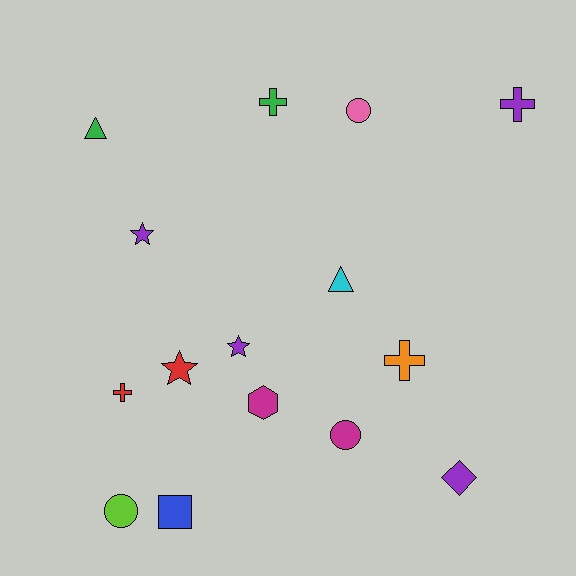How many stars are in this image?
There are 3 stars.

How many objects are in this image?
There are 15 objects.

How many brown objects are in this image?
There are no brown objects.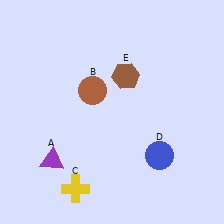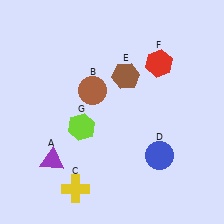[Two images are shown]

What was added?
A red hexagon (F), a lime hexagon (G) were added in Image 2.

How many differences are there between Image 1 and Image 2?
There are 2 differences between the two images.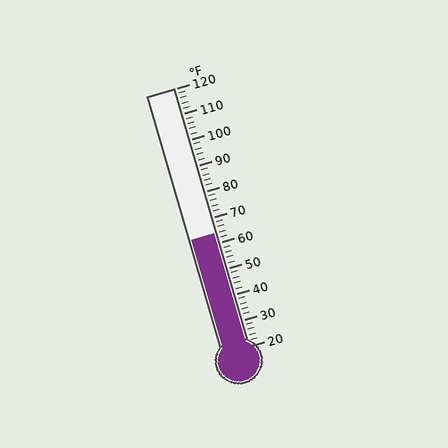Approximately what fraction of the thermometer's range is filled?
The thermometer is filled to approximately 45% of its range.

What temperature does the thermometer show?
The thermometer shows approximately 64°F.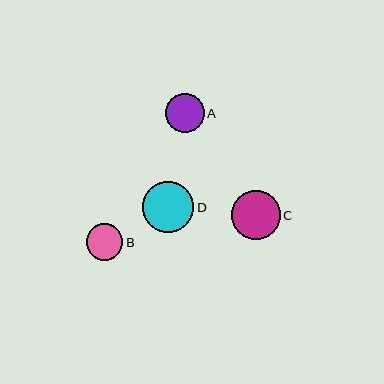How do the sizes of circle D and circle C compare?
Circle D and circle C are approximately the same size.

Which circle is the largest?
Circle D is the largest with a size of approximately 52 pixels.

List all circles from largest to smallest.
From largest to smallest: D, C, A, B.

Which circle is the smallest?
Circle B is the smallest with a size of approximately 36 pixels.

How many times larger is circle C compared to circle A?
Circle C is approximately 1.3 times the size of circle A.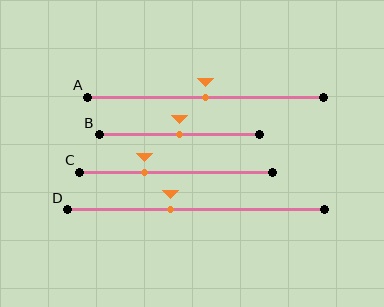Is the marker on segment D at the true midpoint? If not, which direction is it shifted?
No, the marker on segment D is shifted to the left by about 10% of the segment length.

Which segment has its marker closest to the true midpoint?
Segment A has its marker closest to the true midpoint.